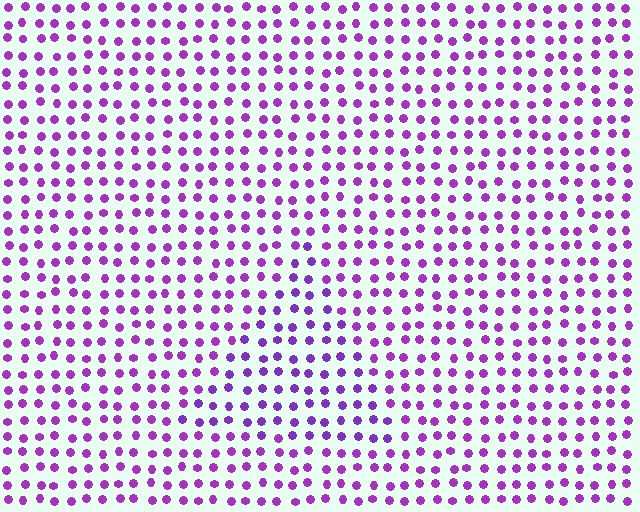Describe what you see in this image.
The image is filled with small purple elements in a uniform arrangement. A triangle-shaped region is visible where the elements are tinted to a slightly different hue, forming a subtle color boundary.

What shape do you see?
I see a triangle.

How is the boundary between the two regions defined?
The boundary is defined purely by a slight shift in hue (about 17 degrees). Spacing, size, and orientation are identical on both sides.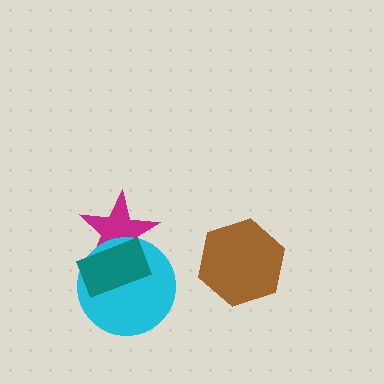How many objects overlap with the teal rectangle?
2 objects overlap with the teal rectangle.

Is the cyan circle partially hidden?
Yes, it is partially covered by another shape.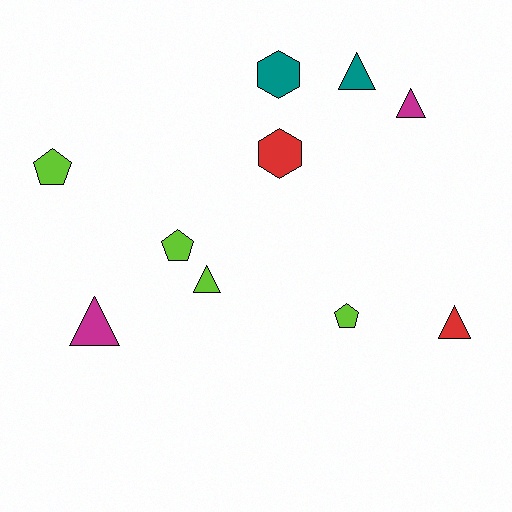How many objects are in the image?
There are 10 objects.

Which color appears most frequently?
Lime, with 4 objects.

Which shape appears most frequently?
Triangle, with 5 objects.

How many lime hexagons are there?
There are no lime hexagons.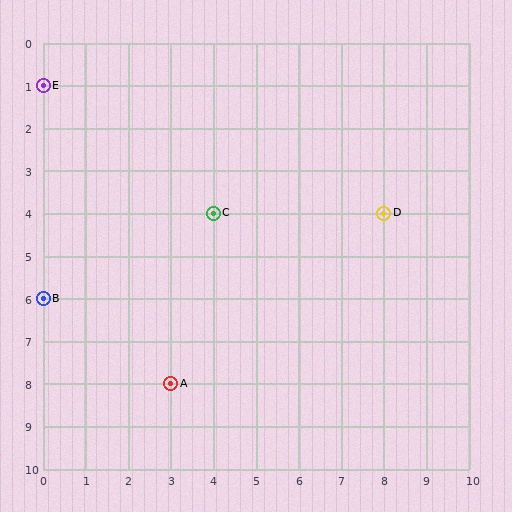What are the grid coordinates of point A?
Point A is at grid coordinates (3, 8).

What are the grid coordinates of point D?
Point D is at grid coordinates (8, 4).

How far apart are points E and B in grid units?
Points E and B are 5 rows apart.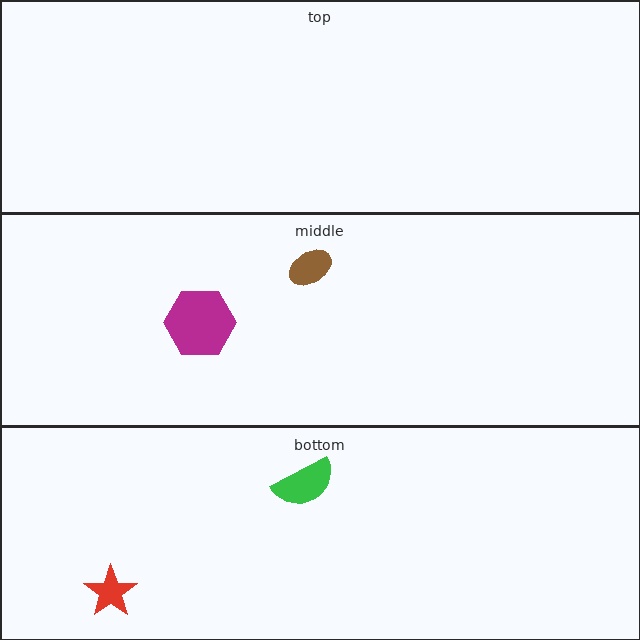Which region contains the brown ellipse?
The middle region.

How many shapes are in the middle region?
2.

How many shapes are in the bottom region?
2.